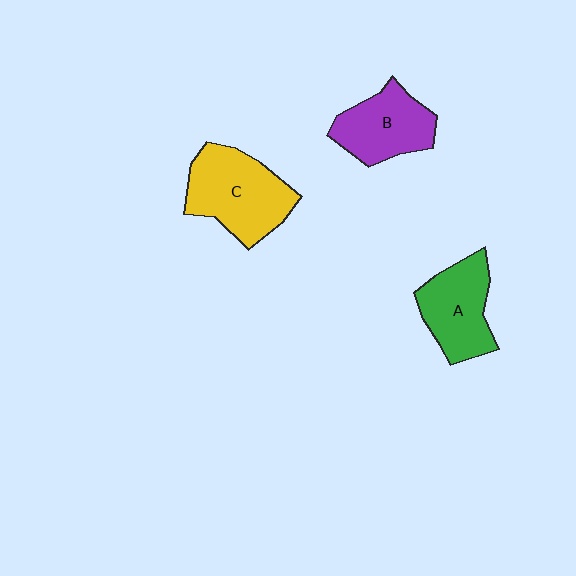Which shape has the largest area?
Shape C (yellow).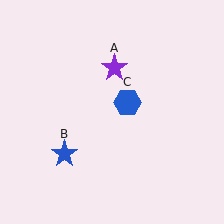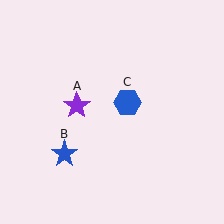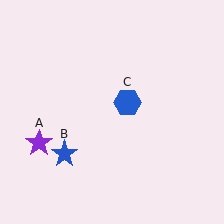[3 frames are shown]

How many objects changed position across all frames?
1 object changed position: purple star (object A).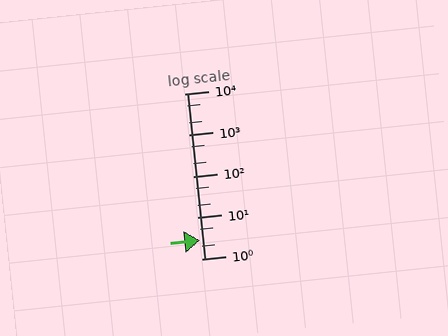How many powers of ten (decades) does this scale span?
The scale spans 4 decades, from 1 to 10000.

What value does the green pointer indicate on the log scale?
The pointer indicates approximately 2.8.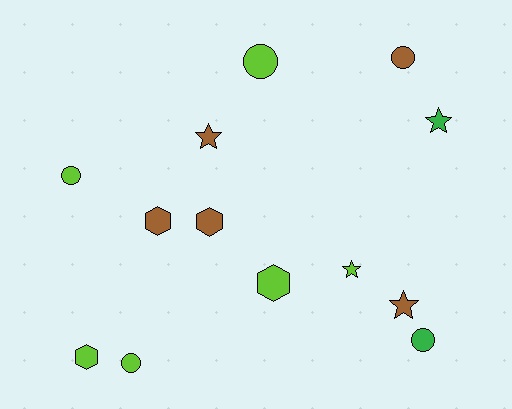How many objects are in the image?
There are 13 objects.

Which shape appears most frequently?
Circle, with 5 objects.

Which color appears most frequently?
Lime, with 6 objects.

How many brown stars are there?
There are 2 brown stars.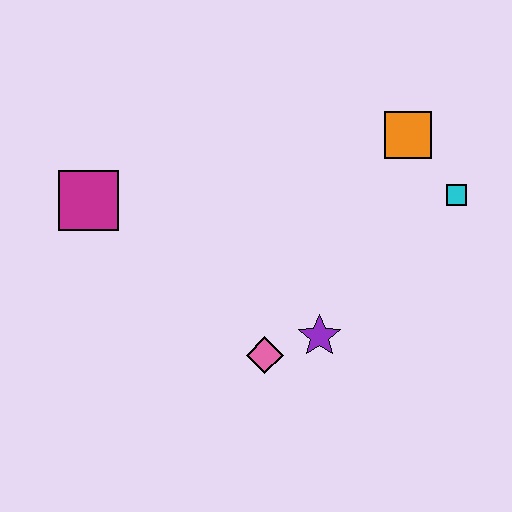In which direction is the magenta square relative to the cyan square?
The magenta square is to the left of the cyan square.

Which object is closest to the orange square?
The cyan square is closest to the orange square.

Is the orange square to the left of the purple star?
No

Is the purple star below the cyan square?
Yes